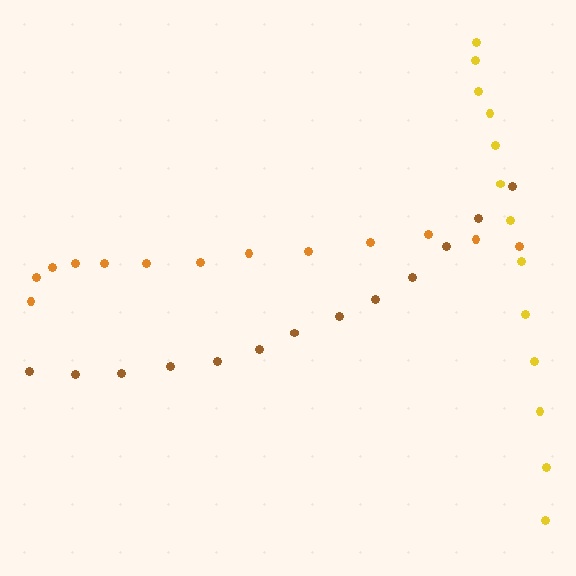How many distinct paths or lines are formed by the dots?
There are 3 distinct paths.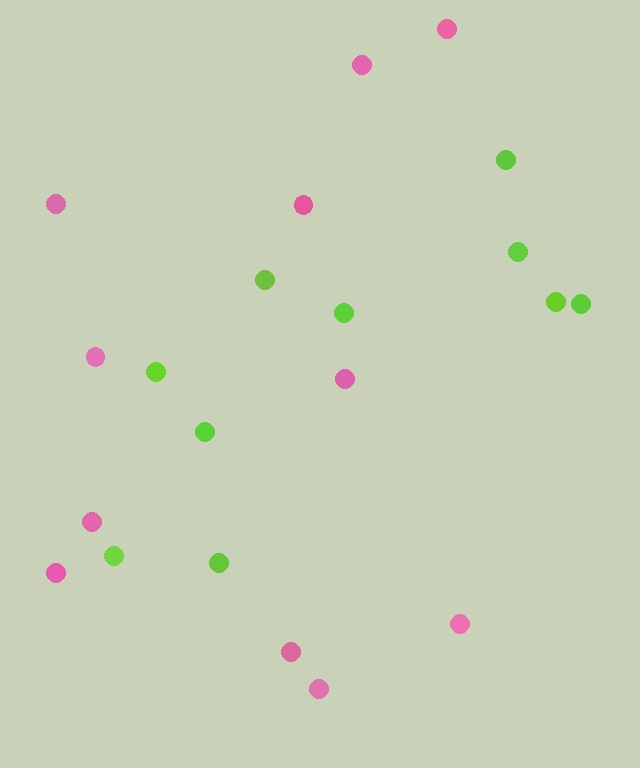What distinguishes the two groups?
There are 2 groups: one group of pink circles (11) and one group of lime circles (10).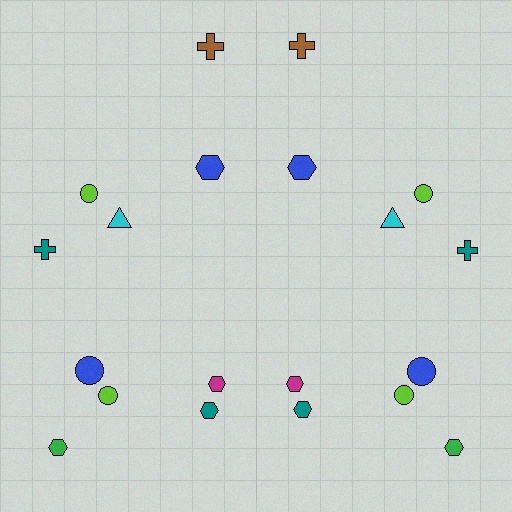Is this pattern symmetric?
Yes, this pattern has bilateral (reflection) symmetry.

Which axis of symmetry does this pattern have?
The pattern has a vertical axis of symmetry running through the center of the image.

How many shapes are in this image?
There are 20 shapes in this image.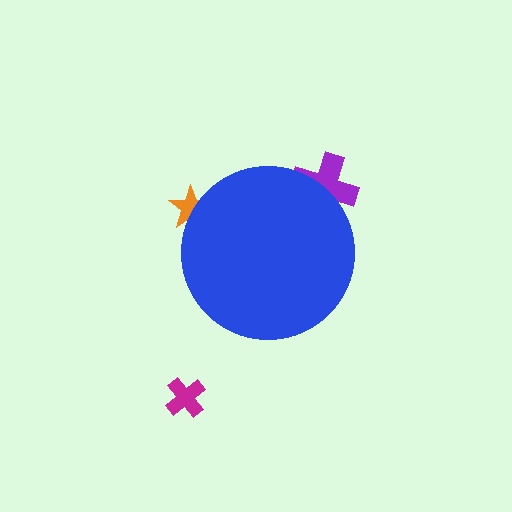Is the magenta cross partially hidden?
No, the magenta cross is fully visible.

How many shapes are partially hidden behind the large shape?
2 shapes are partially hidden.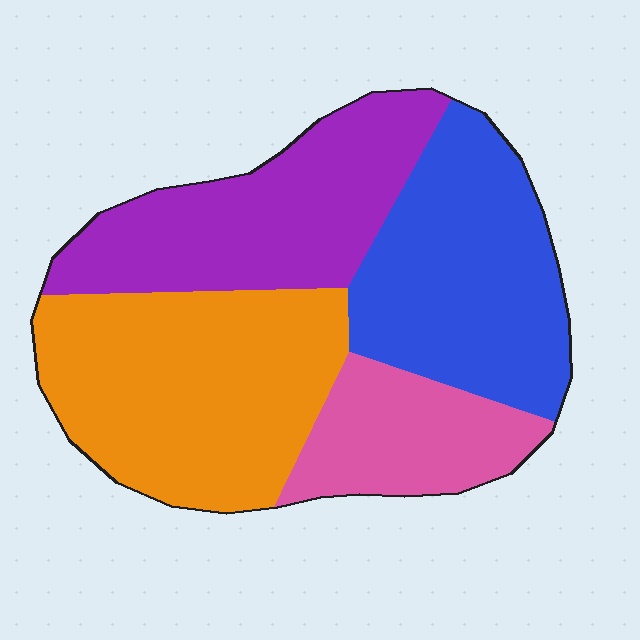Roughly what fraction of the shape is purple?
Purple takes up about one quarter (1/4) of the shape.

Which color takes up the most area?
Orange, at roughly 35%.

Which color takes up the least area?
Pink, at roughly 15%.